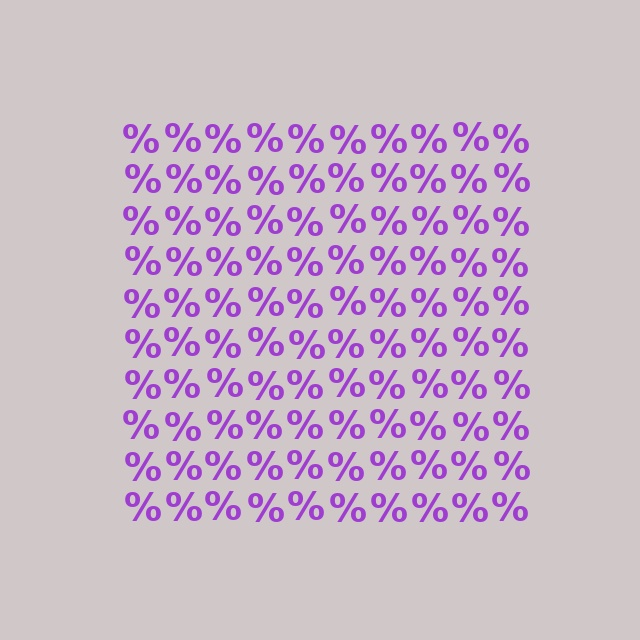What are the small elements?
The small elements are percent signs.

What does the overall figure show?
The overall figure shows a square.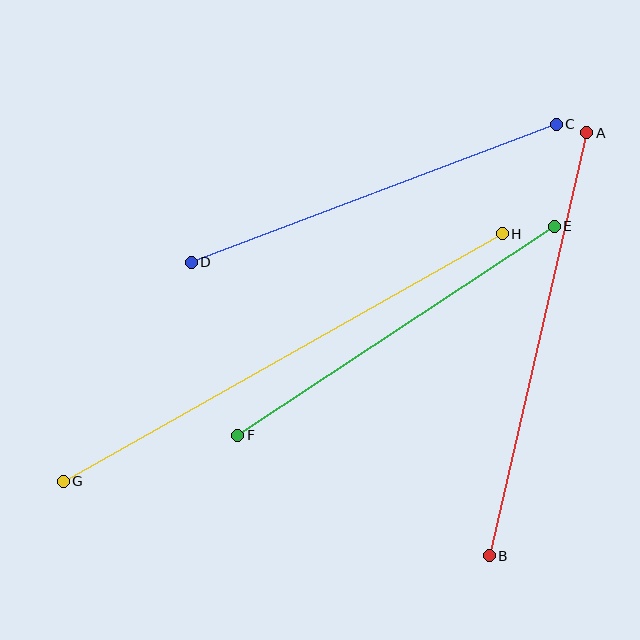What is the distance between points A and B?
The distance is approximately 434 pixels.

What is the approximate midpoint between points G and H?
The midpoint is at approximately (283, 358) pixels.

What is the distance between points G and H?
The distance is approximately 504 pixels.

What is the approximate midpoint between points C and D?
The midpoint is at approximately (374, 193) pixels.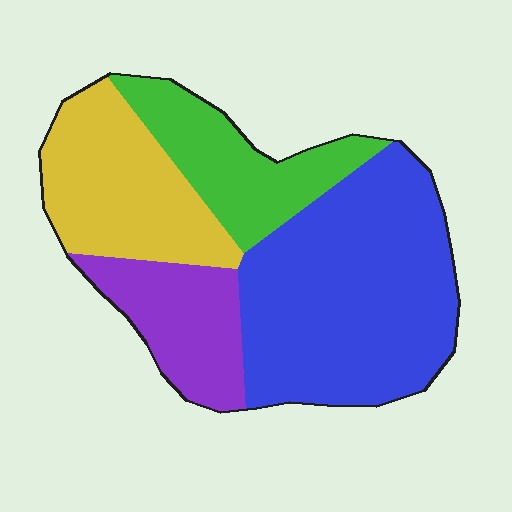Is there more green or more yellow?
Yellow.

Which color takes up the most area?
Blue, at roughly 45%.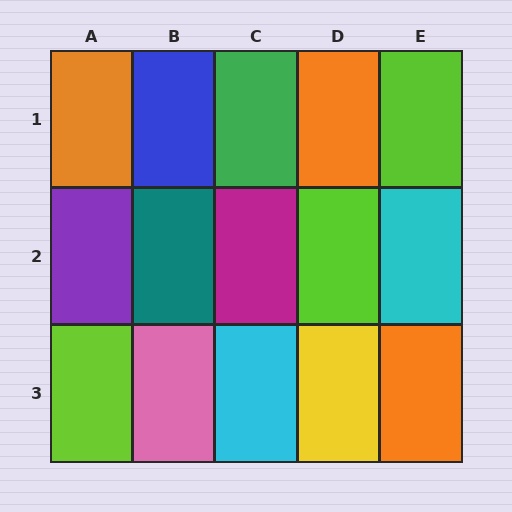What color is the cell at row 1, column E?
Lime.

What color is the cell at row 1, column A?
Orange.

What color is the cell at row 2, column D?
Lime.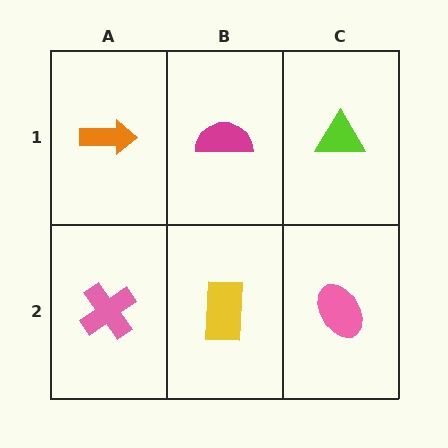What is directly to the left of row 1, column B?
An orange arrow.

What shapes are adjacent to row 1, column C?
A pink ellipse (row 2, column C), a magenta semicircle (row 1, column B).